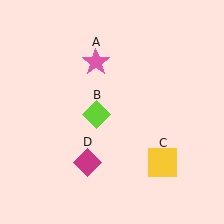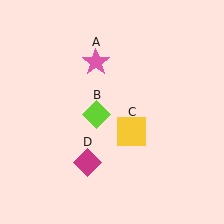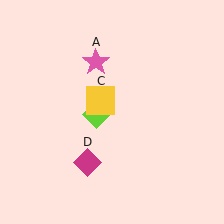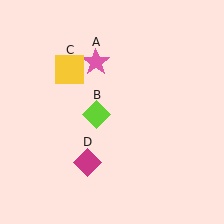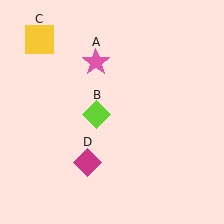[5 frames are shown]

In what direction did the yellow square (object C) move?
The yellow square (object C) moved up and to the left.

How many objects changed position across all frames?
1 object changed position: yellow square (object C).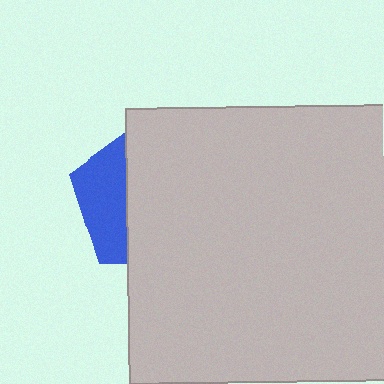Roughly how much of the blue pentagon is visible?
A small part of it is visible (roughly 32%).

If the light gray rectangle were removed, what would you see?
You would see the complete blue pentagon.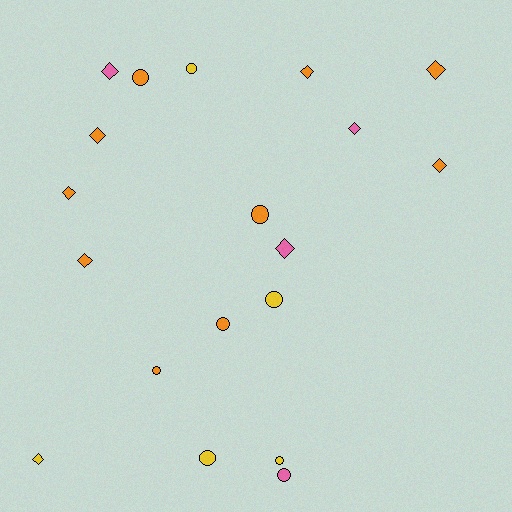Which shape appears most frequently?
Diamond, with 10 objects.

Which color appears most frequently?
Orange, with 10 objects.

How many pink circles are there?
There is 1 pink circle.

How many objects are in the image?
There are 19 objects.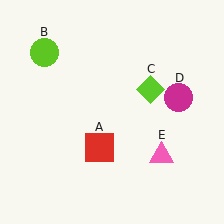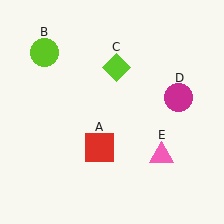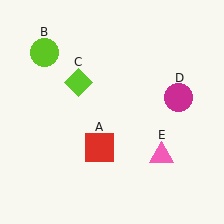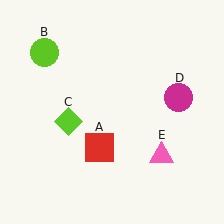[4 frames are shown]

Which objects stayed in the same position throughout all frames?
Red square (object A) and lime circle (object B) and magenta circle (object D) and pink triangle (object E) remained stationary.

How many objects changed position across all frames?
1 object changed position: lime diamond (object C).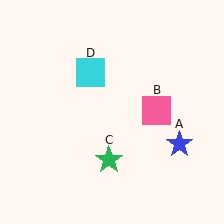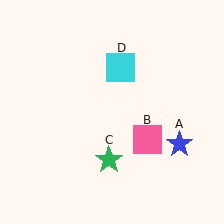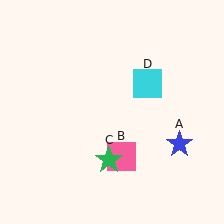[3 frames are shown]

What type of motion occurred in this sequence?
The pink square (object B), cyan square (object D) rotated clockwise around the center of the scene.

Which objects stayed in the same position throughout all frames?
Blue star (object A) and green star (object C) remained stationary.